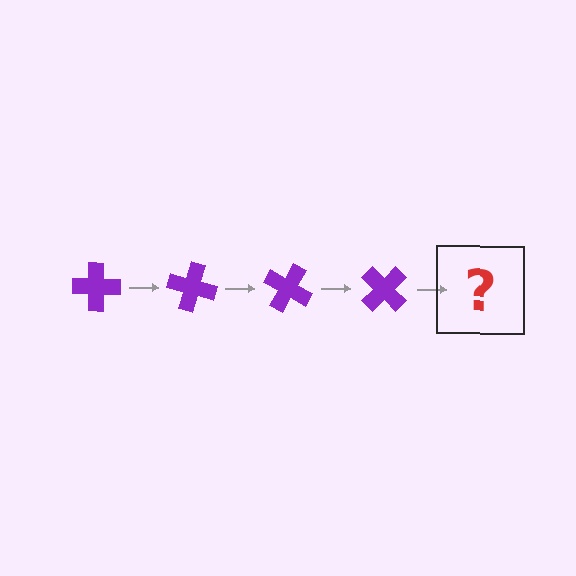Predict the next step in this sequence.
The next step is a purple cross rotated 60 degrees.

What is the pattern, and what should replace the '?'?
The pattern is that the cross rotates 15 degrees each step. The '?' should be a purple cross rotated 60 degrees.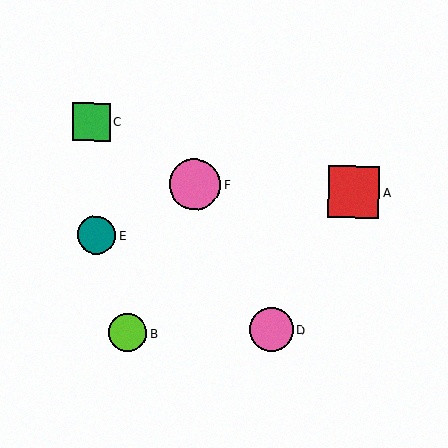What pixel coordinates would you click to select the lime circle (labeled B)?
Click at (128, 333) to select the lime circle B.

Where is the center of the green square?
The center of the green square is at (91, 122).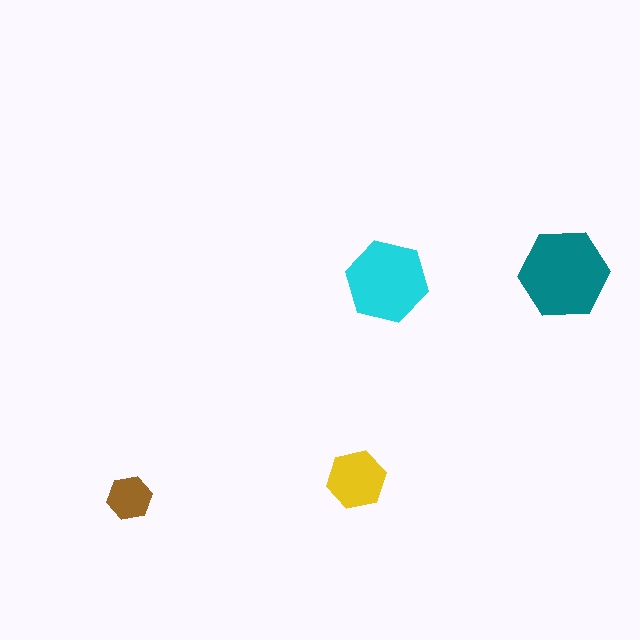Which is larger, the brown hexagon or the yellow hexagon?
The yellow one.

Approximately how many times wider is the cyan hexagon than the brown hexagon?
About 2 times wider.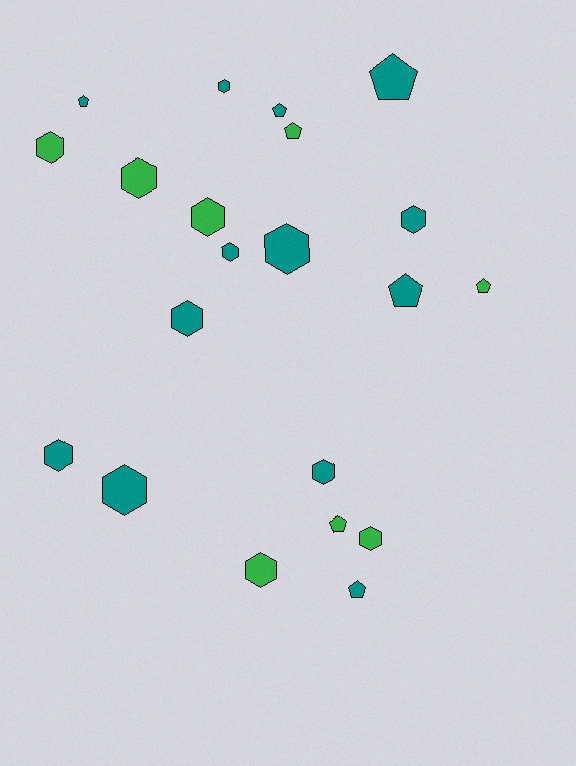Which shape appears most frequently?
Hexagon, with 13 objects.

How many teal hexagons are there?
There are 8 teal hexagons.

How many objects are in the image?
There are 21 objects.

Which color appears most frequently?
Teal, with 13 objects.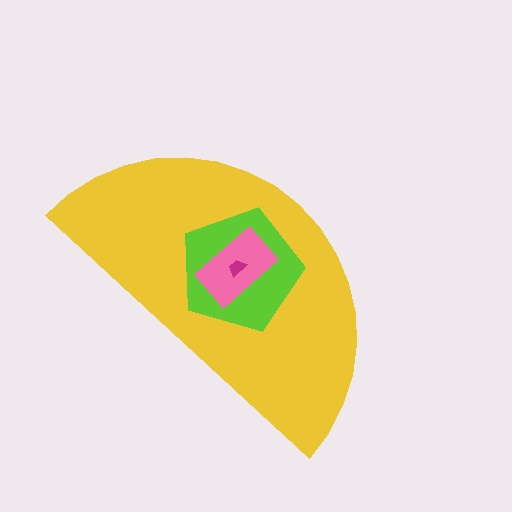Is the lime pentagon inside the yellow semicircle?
Yes.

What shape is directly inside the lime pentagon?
The pink rectangle.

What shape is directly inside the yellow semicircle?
The lime pentagon.